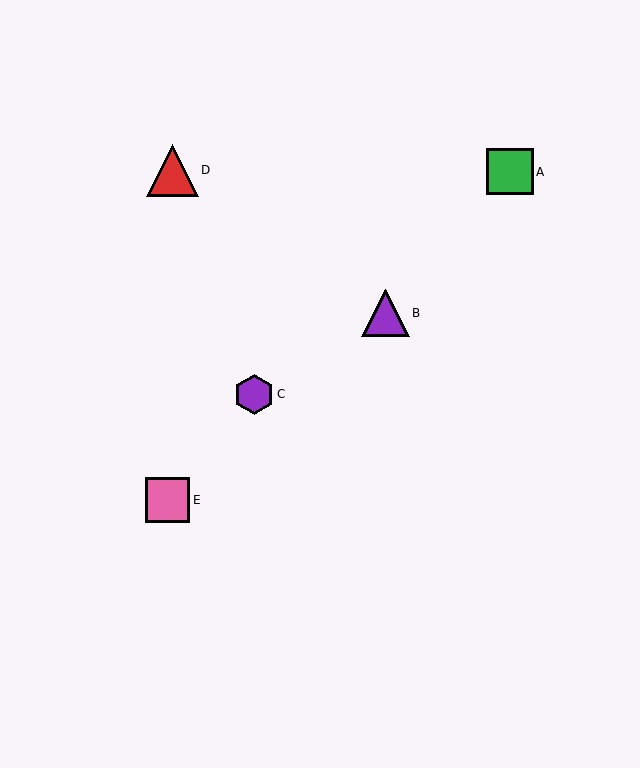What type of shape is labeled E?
Shape E is a pink square.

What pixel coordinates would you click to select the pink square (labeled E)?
Click at (168, 500) to select the pink square E.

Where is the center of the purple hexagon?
The center of the purple hexagon is at (254, 394).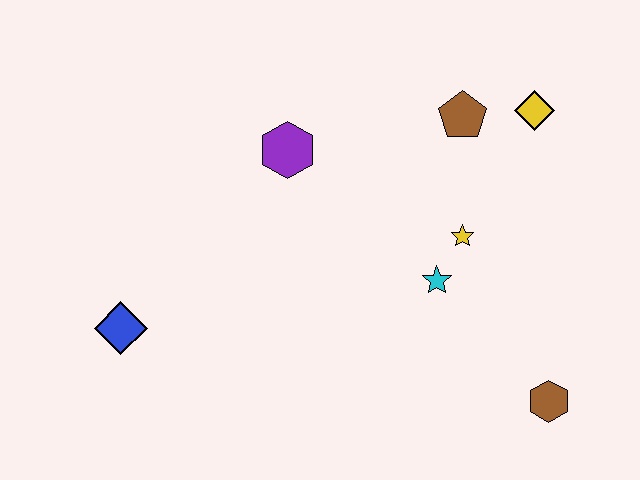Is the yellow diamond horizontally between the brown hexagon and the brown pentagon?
Yes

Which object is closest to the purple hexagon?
The brown pentagon is closest to the purple hexagon.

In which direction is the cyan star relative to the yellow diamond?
The cyan star is below the yellow diamond.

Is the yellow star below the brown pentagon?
Yes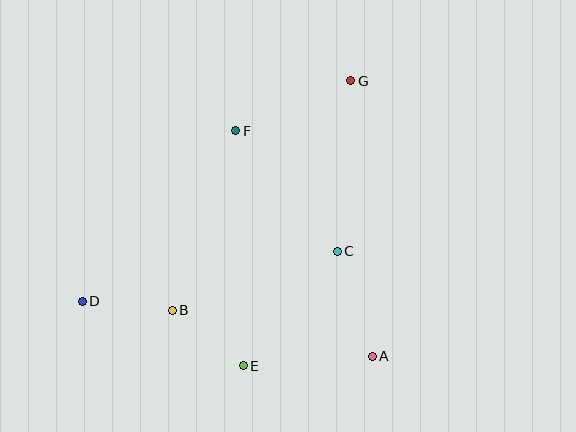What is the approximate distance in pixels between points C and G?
The distance between C and G is approximately 171 pixels.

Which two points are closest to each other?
Points B and E are closest to each other.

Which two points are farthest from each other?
Points D and G are farthest from each other.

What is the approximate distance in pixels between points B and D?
The distance between B and D is approximately 91 pixels.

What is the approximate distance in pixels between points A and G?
The distance between A and G is approximately 276 pixels.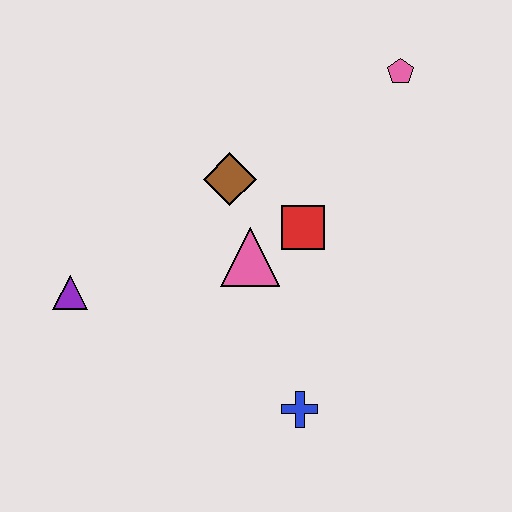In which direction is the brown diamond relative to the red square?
The brown diamond is to the left of the red square.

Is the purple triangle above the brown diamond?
No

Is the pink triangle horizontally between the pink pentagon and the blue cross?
No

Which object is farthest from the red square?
The purple triangle is farthest from the red square.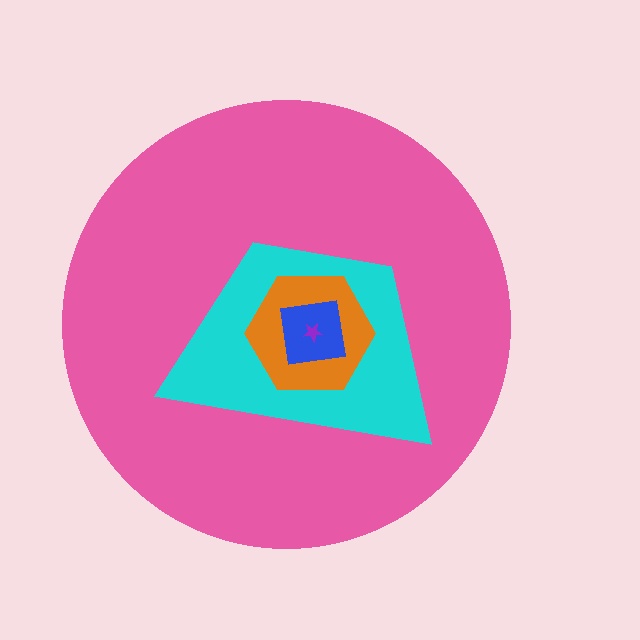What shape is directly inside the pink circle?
The cyan trapezoid.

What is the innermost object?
The purple star.